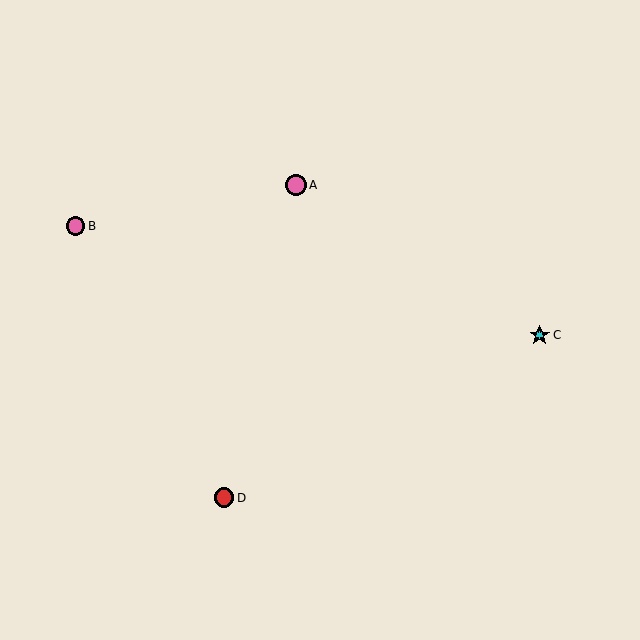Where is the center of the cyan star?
The center of the cyan star is at (540, 335).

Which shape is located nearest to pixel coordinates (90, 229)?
The pink circle (labeled B) at (76, 226) is nearest to that location.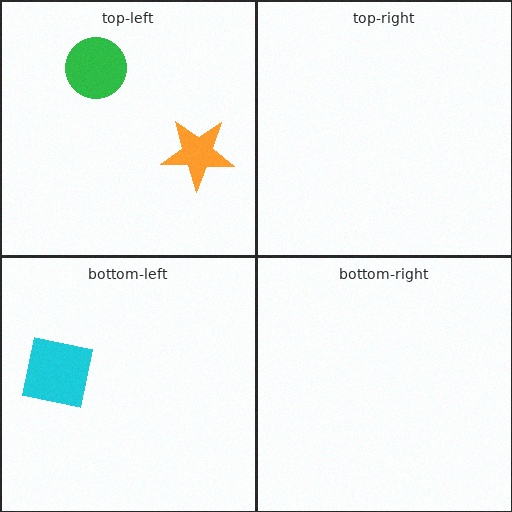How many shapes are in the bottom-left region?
1.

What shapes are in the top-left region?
The green circle, the orange star.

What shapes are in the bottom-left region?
The cyan square.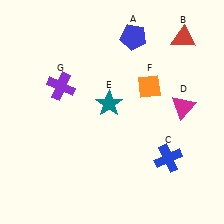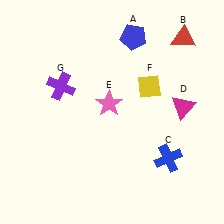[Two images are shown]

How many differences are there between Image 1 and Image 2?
There are 2 differences between the two images.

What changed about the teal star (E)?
In Image 1, E is teal. In Image 2, it changed to pink.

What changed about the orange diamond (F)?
In Image 1, F is orange. In Image 2, it changed to yellow.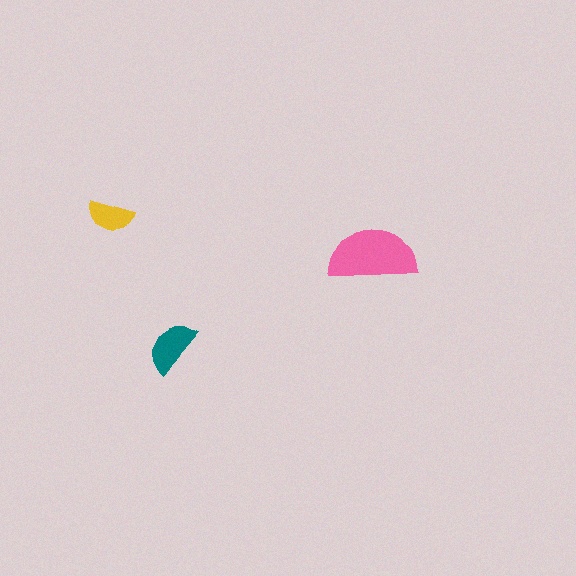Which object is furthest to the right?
The pink semicircle is rightmost.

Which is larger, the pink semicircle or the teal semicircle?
The pink one.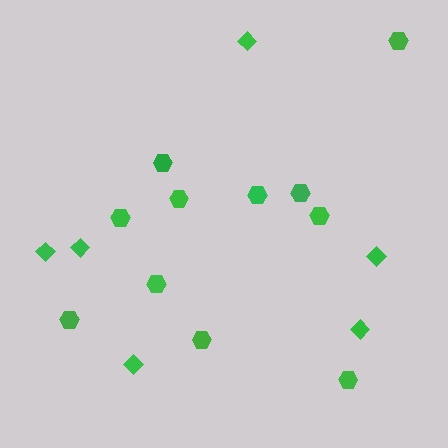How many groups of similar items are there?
There are 2 groups: one group of hexagons (11) and one group of diamonds (6).